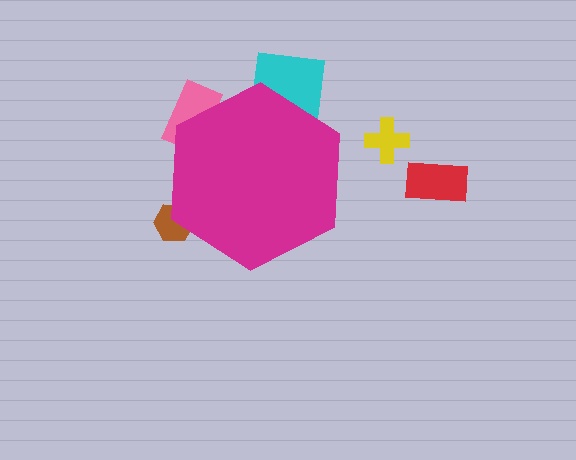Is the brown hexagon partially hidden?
Yes, the brown hexagon is partially hidden behind the magenta hexagon.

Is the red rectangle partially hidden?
No, the red rectangle is fully visible.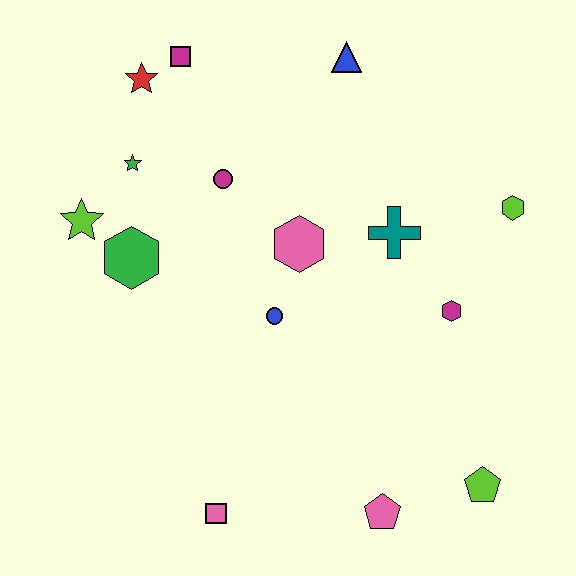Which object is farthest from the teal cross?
The pink square is farthest from the teal cross.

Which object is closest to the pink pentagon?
The lime pentagon is closest to the pink pentagon.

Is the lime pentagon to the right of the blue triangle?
Yes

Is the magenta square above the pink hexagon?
Yes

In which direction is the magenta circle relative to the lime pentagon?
The magenta circle is above the lime pentagon.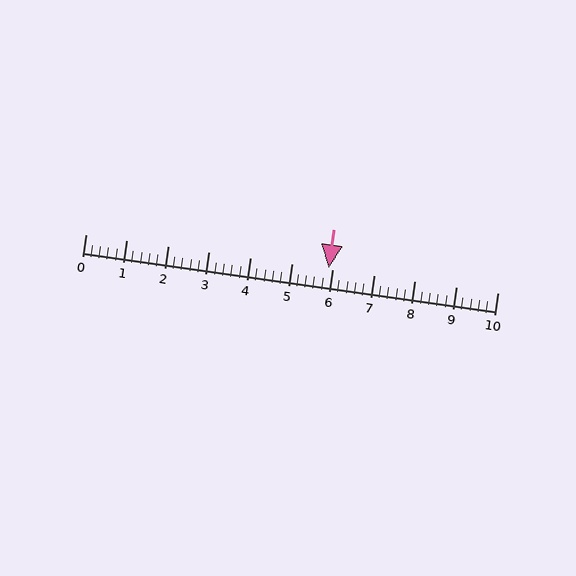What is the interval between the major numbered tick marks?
The major tick marks are spaced 1 units apart.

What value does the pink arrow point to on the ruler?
The pink arrow points to approximately 5.9.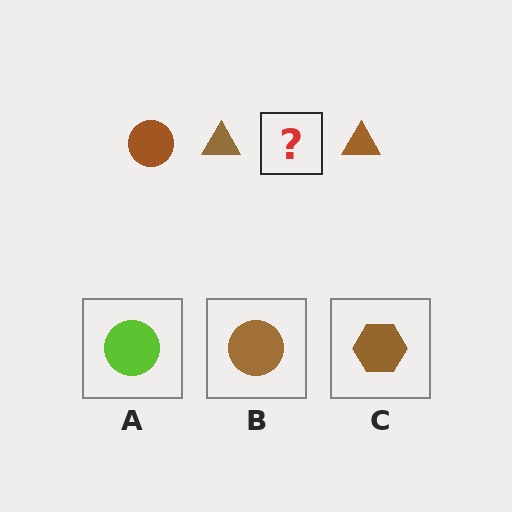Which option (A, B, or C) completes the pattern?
B.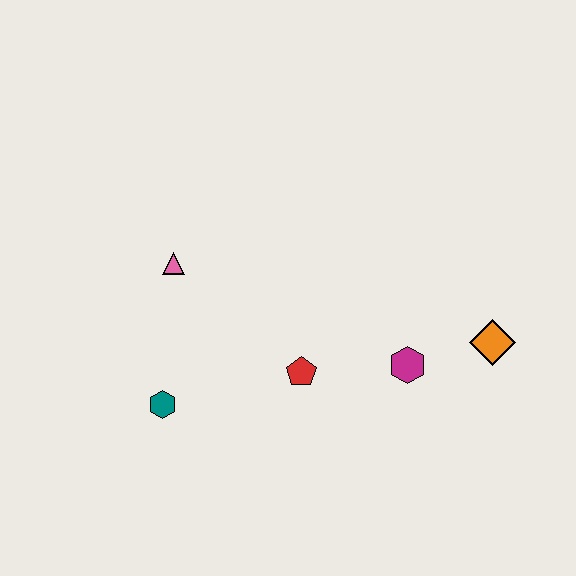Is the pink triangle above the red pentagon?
Yes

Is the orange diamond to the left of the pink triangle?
No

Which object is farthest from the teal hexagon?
The orange diamond is farthest from the teal hexagon.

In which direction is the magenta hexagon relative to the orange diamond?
The magenta hexagon is to the left of the orange diamond.